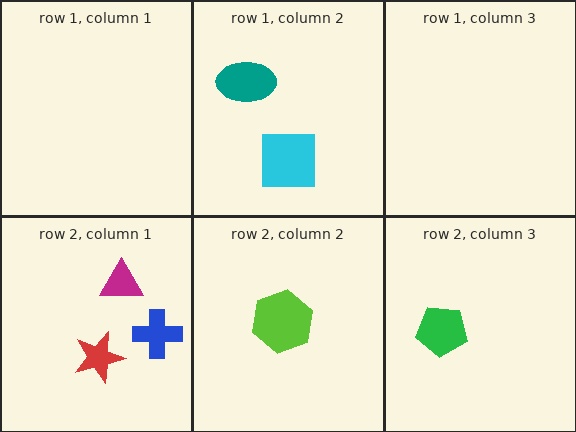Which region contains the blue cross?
The row 2, column 1 region.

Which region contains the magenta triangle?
The row 2, column 1 region.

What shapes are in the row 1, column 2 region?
The cyan square, the teal ellipse.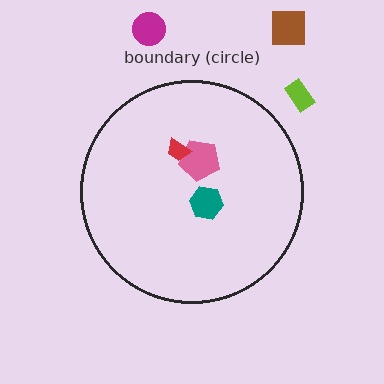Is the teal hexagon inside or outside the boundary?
Inside.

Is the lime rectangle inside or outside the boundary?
Outside.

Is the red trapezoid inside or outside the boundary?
Inside.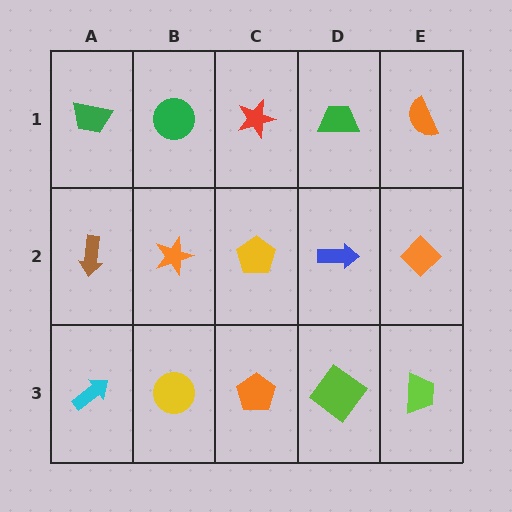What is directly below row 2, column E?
A lime trapezoid.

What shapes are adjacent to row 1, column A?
A brown arrow (row 2, column A), a green circle (row 1, column B).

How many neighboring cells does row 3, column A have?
2.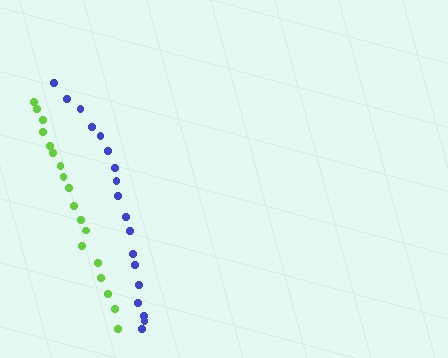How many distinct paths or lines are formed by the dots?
There are 2 distinct paths.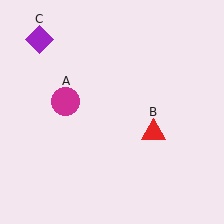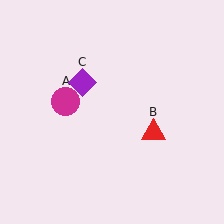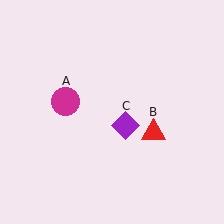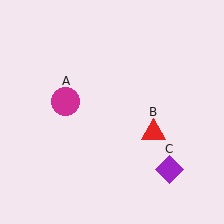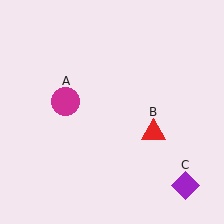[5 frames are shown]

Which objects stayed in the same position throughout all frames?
Magenta circle (object A) and red triangle (object B) remained stationary.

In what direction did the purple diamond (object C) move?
The purple diamond (object C) moved down and to the right.